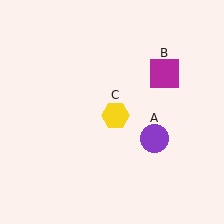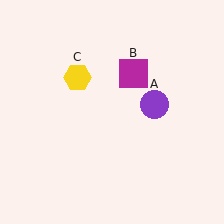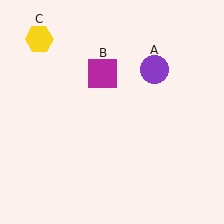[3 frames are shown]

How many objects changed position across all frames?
3 objects changed position: purple circle (object A), magenta square (object B), yellow hexagon (object C).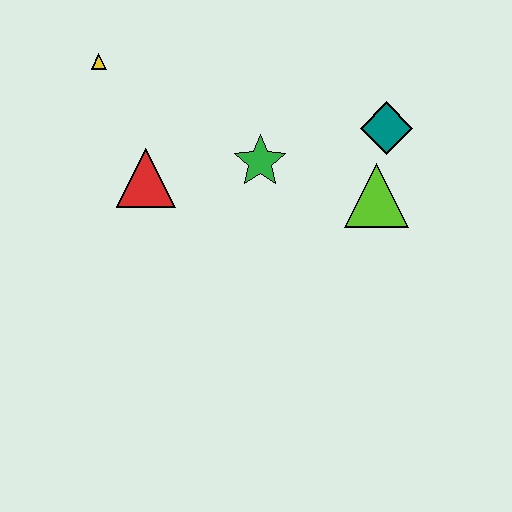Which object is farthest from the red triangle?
The teal diamond is farthest from the red triangle.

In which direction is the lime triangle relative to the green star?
The lime triangle is to the right of the green star.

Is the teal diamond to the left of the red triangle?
No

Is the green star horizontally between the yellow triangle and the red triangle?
No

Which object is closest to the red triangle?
The green star is closest to the red triangle.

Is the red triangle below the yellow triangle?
Yes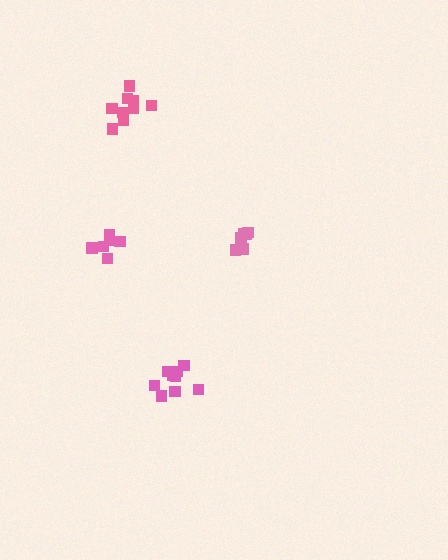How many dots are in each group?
Group 1: 9 dots, Group 2: 9 dots, Group 3: 8 dots, Group 4: 6 dots (32 total).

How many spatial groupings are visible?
There are 4 spatial groupings.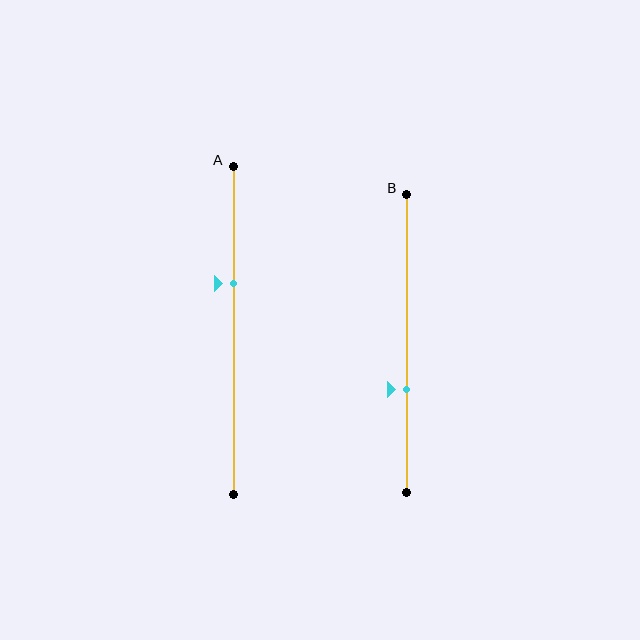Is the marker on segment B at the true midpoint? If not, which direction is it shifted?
No, the marker on segment B is shifted downward by about 15% of the segment length.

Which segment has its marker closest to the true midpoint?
Segment A has its marker closest to the true midpoint.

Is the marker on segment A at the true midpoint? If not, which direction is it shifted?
No, the marker on segment A is shifted upward by about 14% of the segment length.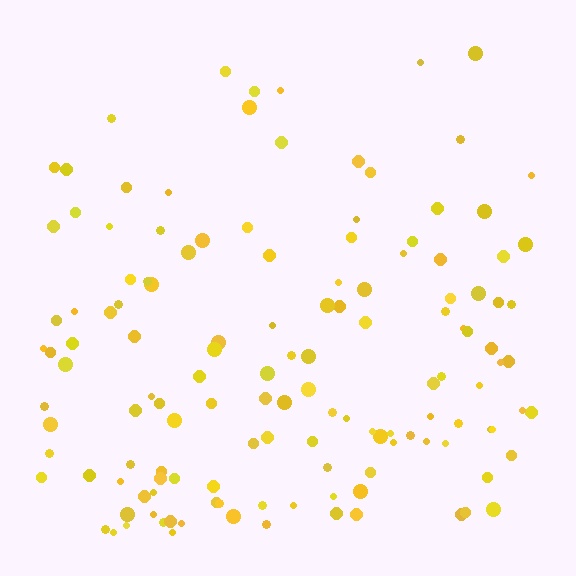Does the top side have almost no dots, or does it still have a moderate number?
Still a moderate number, just noticeably fewer than the bottom.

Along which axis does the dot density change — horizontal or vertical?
Vertical.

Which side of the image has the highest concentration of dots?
The bottom.